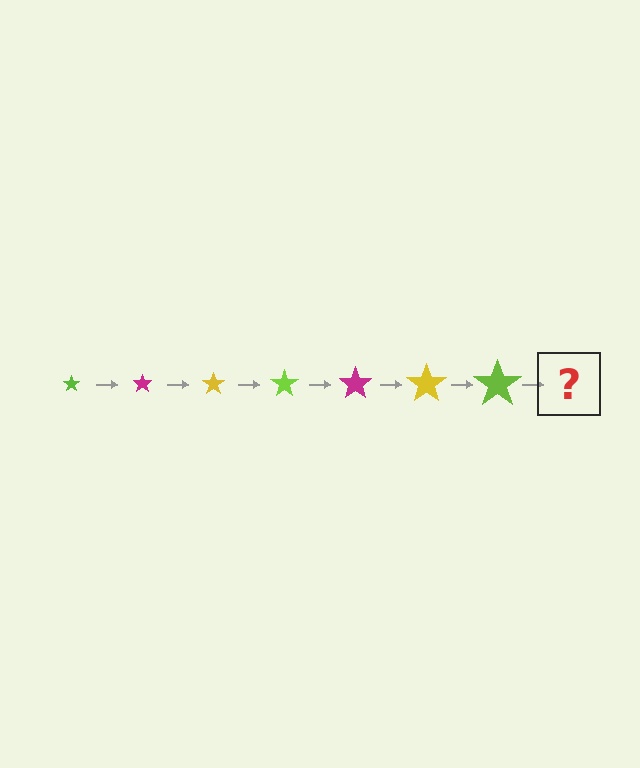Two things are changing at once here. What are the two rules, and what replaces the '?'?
The two rules are that the star grows larger each step and the color cycles through lime, magenta, and yellow. The '?' should be a magenta star, larger than the previous one.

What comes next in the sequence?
The next element should be a magenta star, larger than the previous one.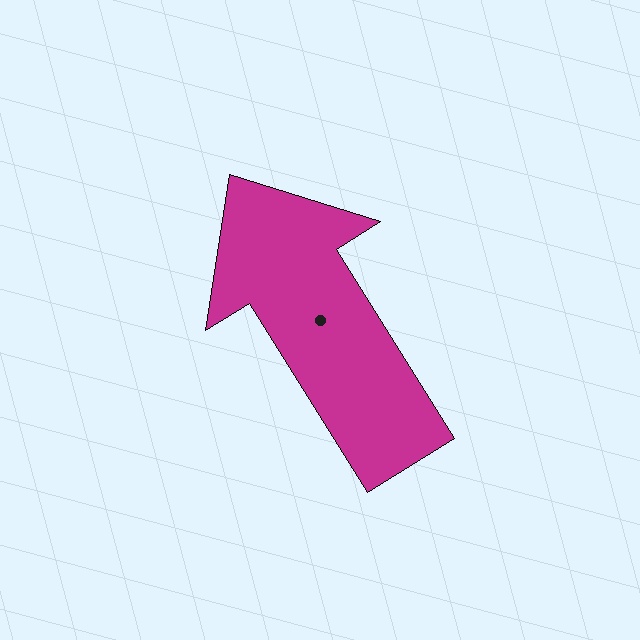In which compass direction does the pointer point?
Northwest.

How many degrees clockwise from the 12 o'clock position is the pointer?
Approximately 328 degrees.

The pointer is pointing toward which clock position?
Roughly 11 o'clock.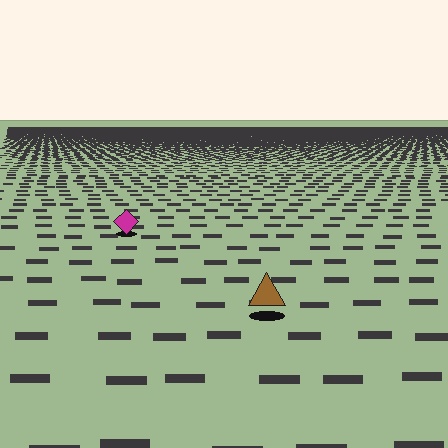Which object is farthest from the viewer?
The magenta diamond is farthest from the viewer. It appears smaller and the ground texture around it is denser.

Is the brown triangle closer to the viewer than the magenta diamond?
Yes. The brown triangle is closer — you can tell from the texture gradient: the ground texture is coarser near it.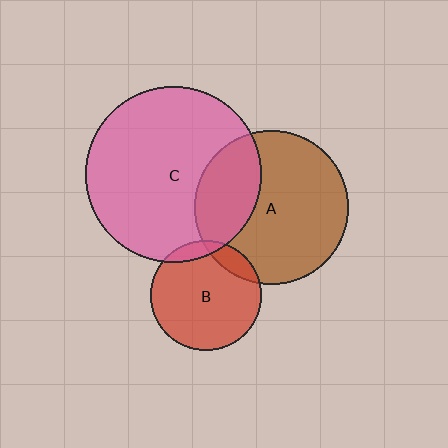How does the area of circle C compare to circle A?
Approximately 1.3 times.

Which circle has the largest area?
Circle C (pink).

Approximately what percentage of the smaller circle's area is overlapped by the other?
Approximately 30%.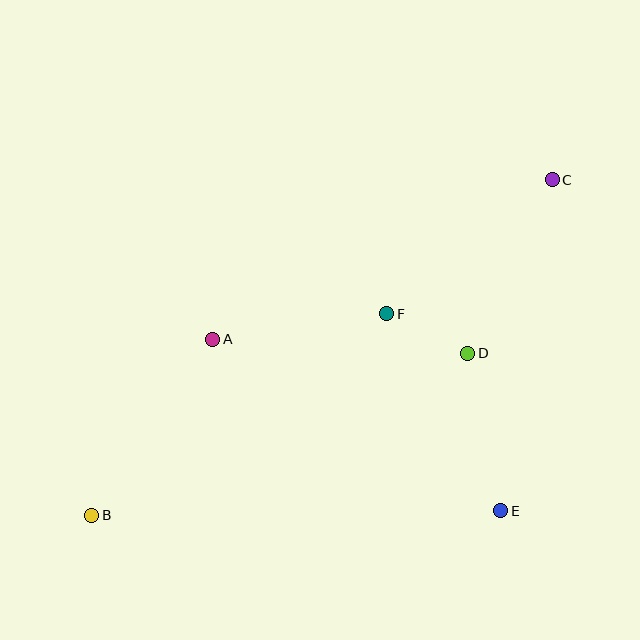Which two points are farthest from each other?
Points B and C are farthest from each other.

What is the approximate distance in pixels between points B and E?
The distance between B and E is approximately 409 pixels.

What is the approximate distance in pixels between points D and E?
The distance between D and E is approximately 161 pixels.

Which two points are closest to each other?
Points D and F are closest to each other.